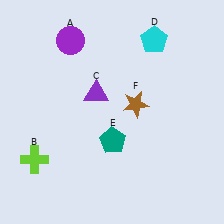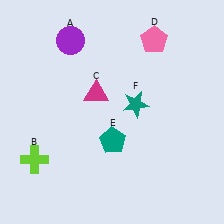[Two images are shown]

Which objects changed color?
C changed from purple to magenta. D changed from cyan to pink. F changed from brown to teal.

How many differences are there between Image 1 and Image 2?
There are 3 differences between the two images.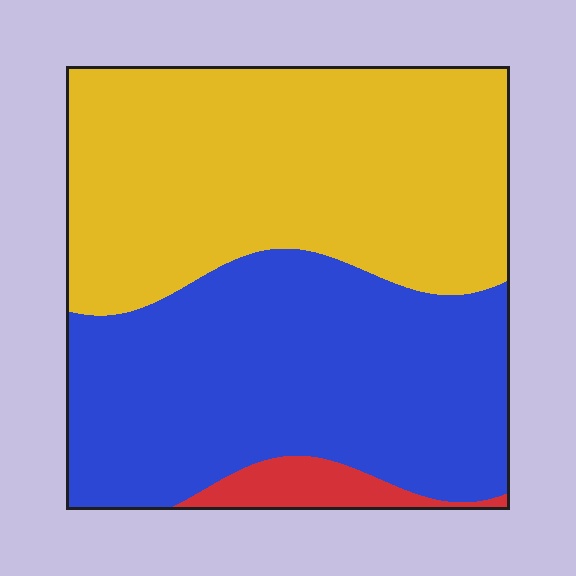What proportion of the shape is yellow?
Yellow takes up between a quarter and a half of the shape.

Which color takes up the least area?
Red, at roughly 5%.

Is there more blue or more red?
Blue.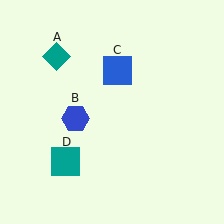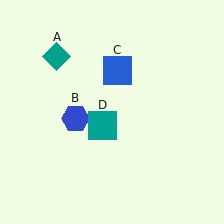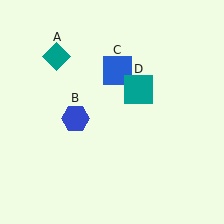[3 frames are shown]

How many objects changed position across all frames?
1 object changed position: teal square (object D).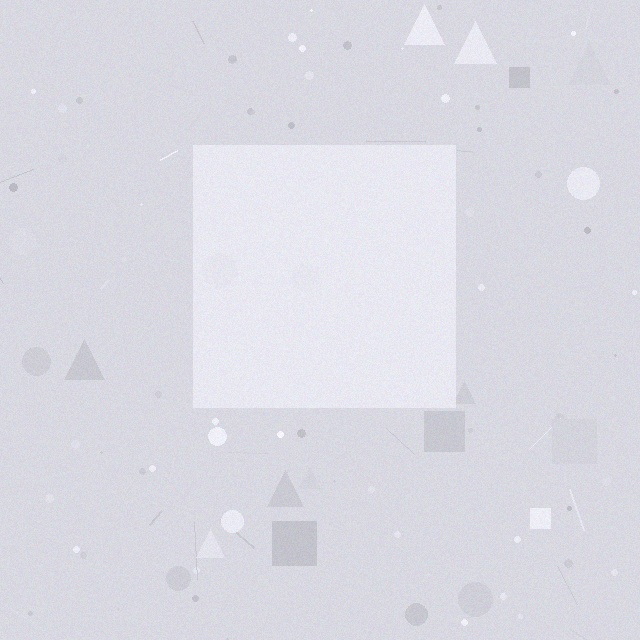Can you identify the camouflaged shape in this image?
The camouflaged shape is a square.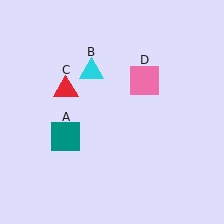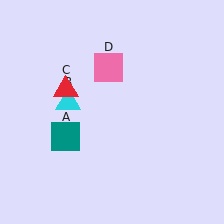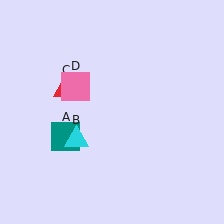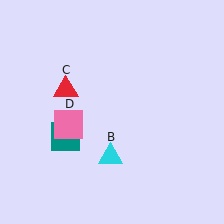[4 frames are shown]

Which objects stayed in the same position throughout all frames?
Teal square (object A) and red triangle (object C) remained stationary.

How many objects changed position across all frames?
2 objects changed position: cyan triangle (object B), pink square (object D).